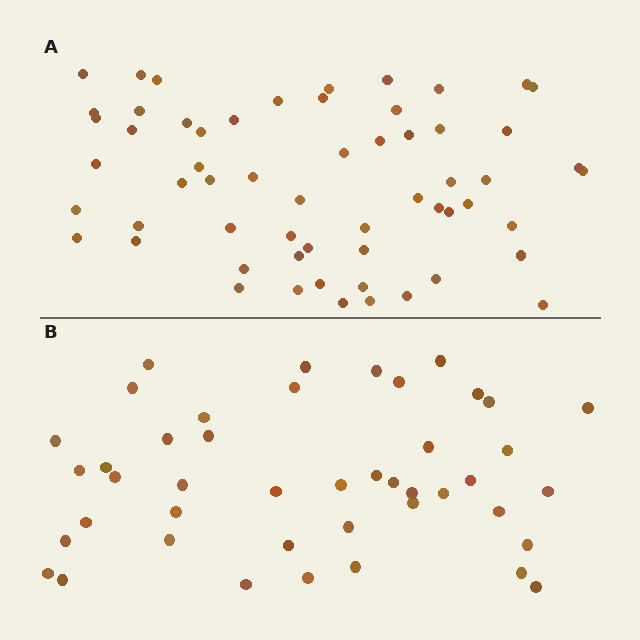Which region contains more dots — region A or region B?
Region A (the top region) has more dots.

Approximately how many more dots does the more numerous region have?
Region A has approximately 15 more dots than region B.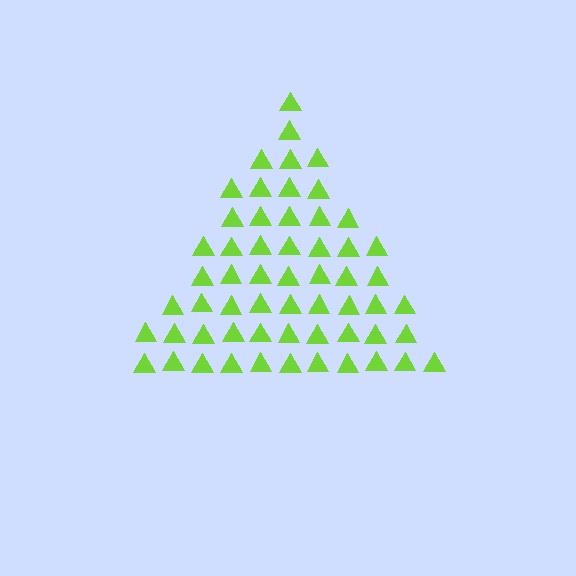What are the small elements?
The small elements are triangles.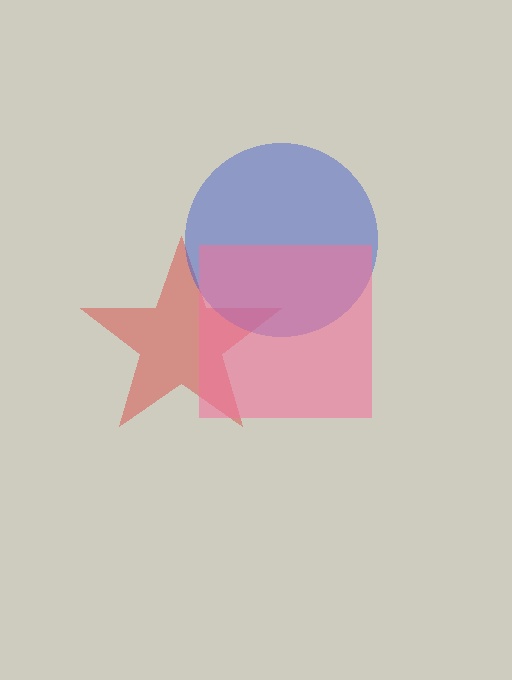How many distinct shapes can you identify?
There are 3 distinct shapes: a red star, a blue circle, a pink square.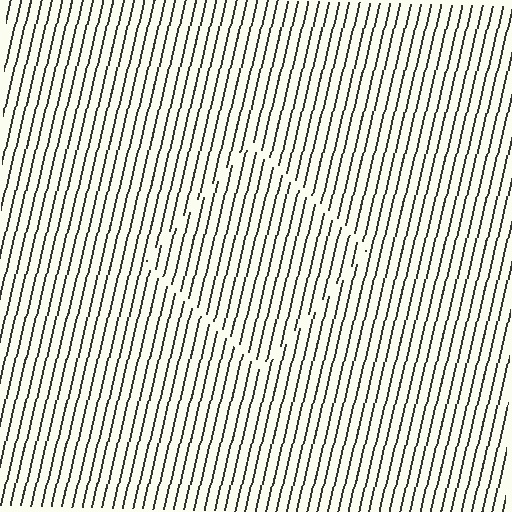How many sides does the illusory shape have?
4 sides — the line-ends trace a square.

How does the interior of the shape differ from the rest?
The interior of the shape contains the same grating, shifted by half a period — the contour is defined by the phase discontinuity where line-ends from the inner and outer gratings abut.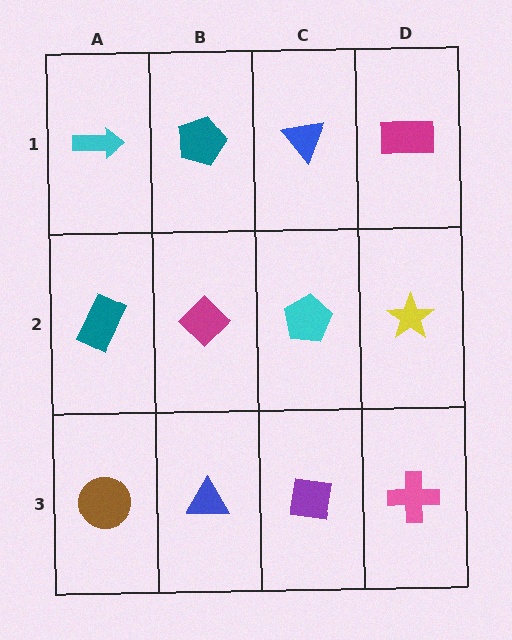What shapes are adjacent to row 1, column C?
A cyan pentagon (row 2, column C), a teal pentagon (row 1, column B), a magenta rectangle (row 1, column D).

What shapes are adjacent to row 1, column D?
A yellow star (row 2, column D), a blue triangle (row 1, column C).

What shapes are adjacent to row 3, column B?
A magenta diamond (row 2, column B), a brown circle (row 3, column A), a purple square (row 3, column C).